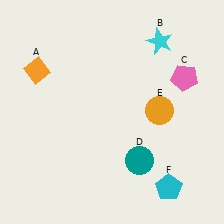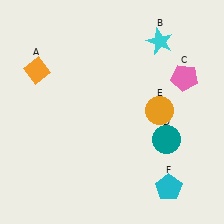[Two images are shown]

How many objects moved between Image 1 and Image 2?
1 object moved between the two images.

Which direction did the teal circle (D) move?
The teal circle (D) moved right.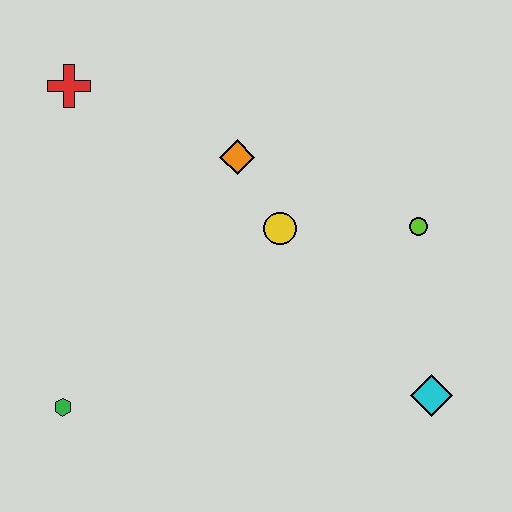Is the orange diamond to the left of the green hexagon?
No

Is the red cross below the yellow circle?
No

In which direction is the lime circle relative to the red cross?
The lime circle is to the right of the red cross.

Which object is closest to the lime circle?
The yellow circle is closest to the lime circle.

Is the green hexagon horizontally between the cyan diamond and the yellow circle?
No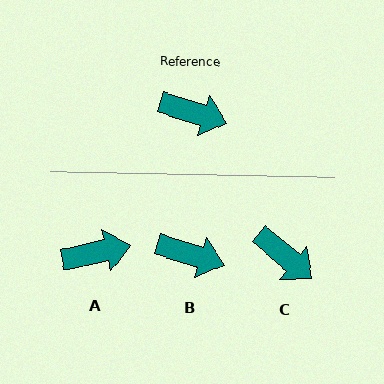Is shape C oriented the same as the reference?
No, it is off by about 23 degrees.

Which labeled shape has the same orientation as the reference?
B.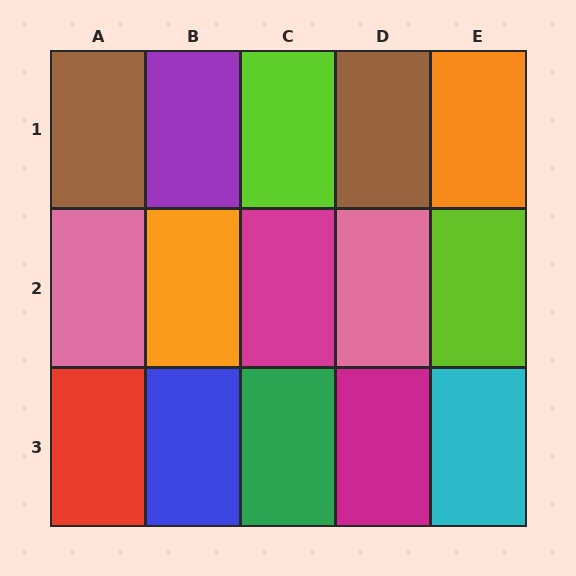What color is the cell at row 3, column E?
Cyan.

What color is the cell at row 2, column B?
Orange.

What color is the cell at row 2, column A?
Pink.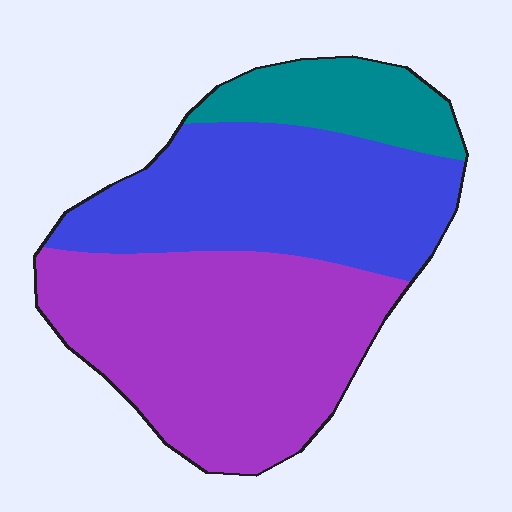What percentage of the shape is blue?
Blue takes up about three eighths (3/8) of the shape.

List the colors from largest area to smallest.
From largest to smallest: purple, blue, teal.